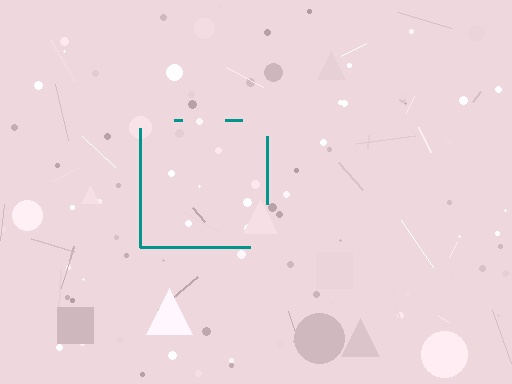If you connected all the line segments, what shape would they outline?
They would outline a square.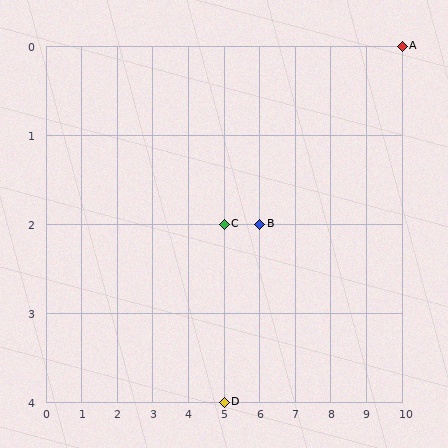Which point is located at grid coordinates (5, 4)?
Point D is at (5, 4).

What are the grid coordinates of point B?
Point B is at grid coordinates (6, 2).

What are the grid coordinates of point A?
Point A is at grid coordinates (10, 0).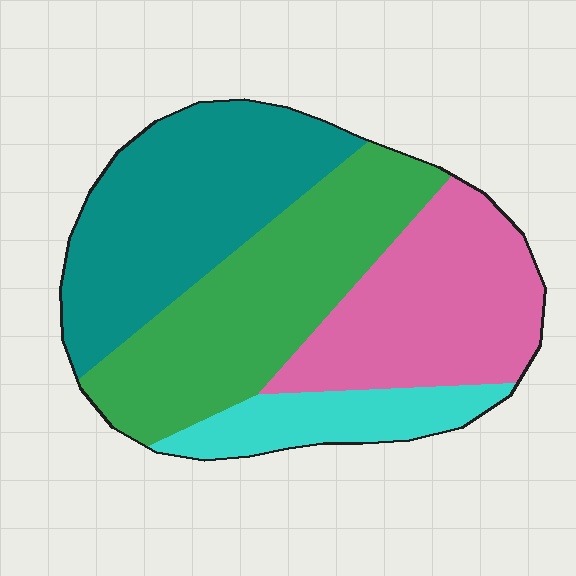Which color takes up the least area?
Cyan, at roughly 10%.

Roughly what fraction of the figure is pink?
Pink takes up between a sixth and a third of the figure.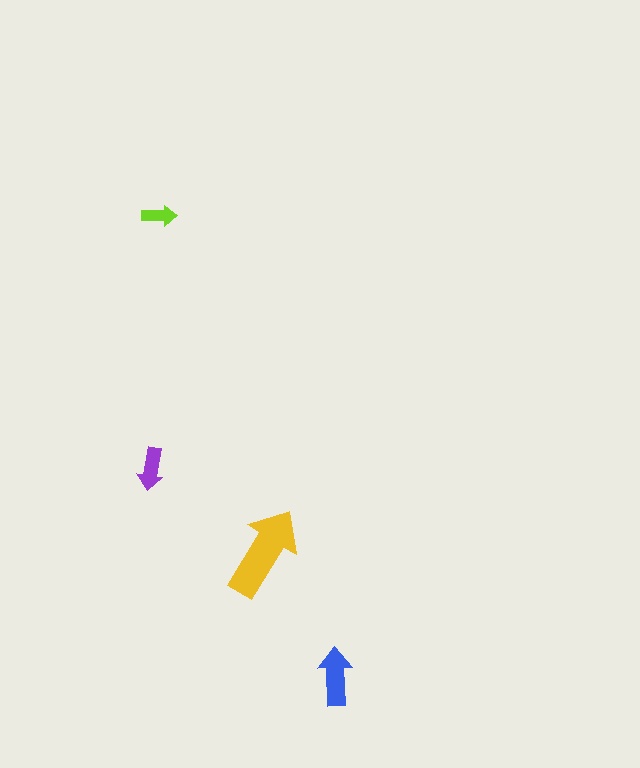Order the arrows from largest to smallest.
the yellow one, the blue one, the purple one, the lime one.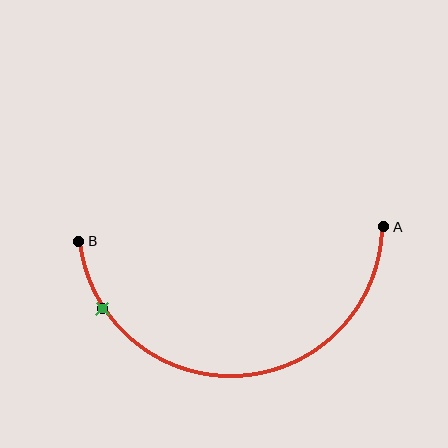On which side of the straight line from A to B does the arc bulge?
The arc bulges below the straight line connecting A and B.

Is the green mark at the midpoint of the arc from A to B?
No. The green mark lies on the arc but is closer to endpoint B. The arc midpoint would be at the point on the curve equidistant along the arc from both A and B.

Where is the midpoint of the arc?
The arc midpoint is the point on the curve farthest from the straight line joining A and B. It sits below that line.